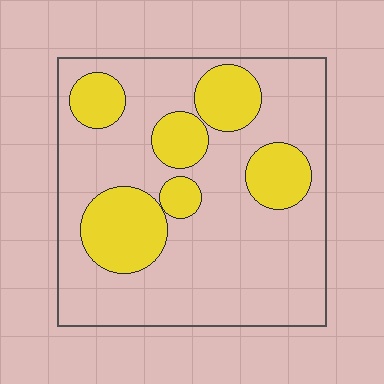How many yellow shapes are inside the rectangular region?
6.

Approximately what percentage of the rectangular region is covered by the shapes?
Approximately 25%.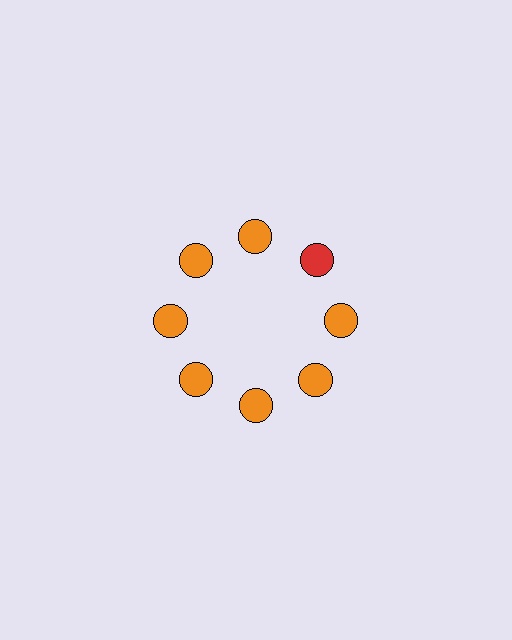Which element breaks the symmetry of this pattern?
The red circle at roughly the 2 o'clock position breaks the symmetry. All other shapes are orange circles.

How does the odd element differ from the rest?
It has a different color: red instead of orange.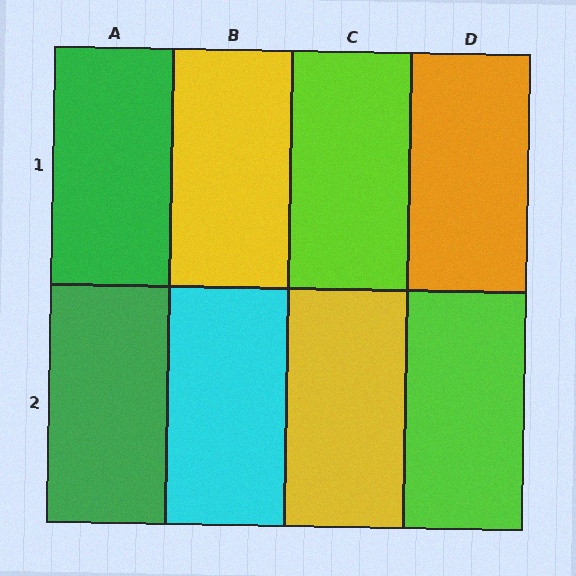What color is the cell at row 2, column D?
Lime.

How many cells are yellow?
2 cells are yellow.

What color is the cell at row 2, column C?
Yellow.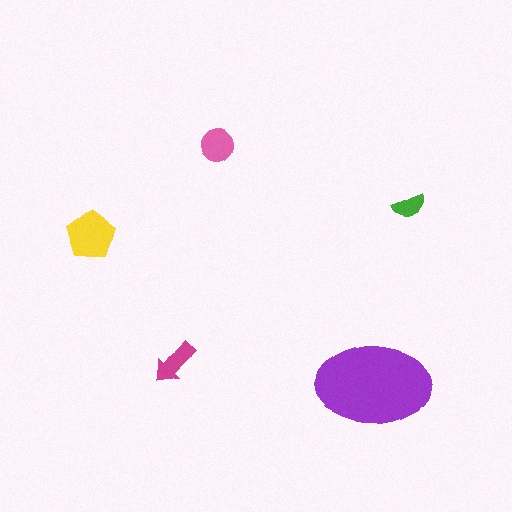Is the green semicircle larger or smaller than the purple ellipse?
Smaller.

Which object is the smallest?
The green semicircle.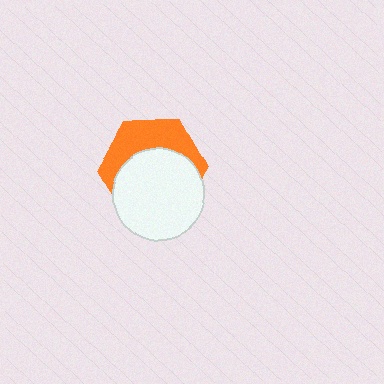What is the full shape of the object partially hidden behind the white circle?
The partially hidden object is an orange hexagon.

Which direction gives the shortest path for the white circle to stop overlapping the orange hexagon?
Moving down gives the shortest separation.